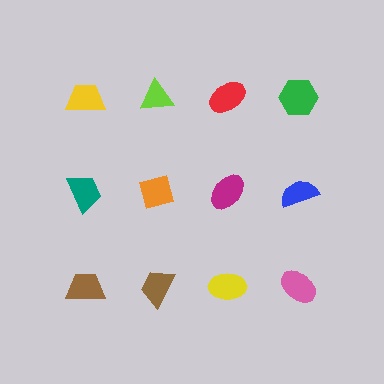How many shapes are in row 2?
4 shapes.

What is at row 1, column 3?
A red ellipse.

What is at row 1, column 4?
A green hexagon.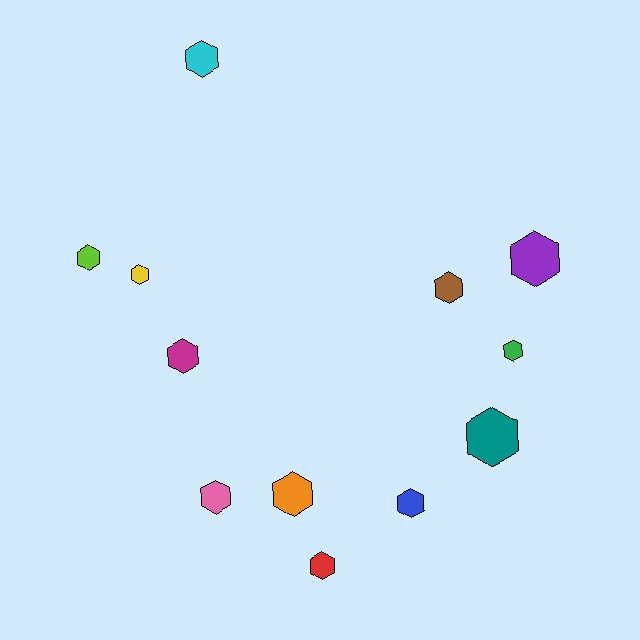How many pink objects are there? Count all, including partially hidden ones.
There is 1 pink object.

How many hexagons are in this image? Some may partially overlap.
There are 12 hexagons.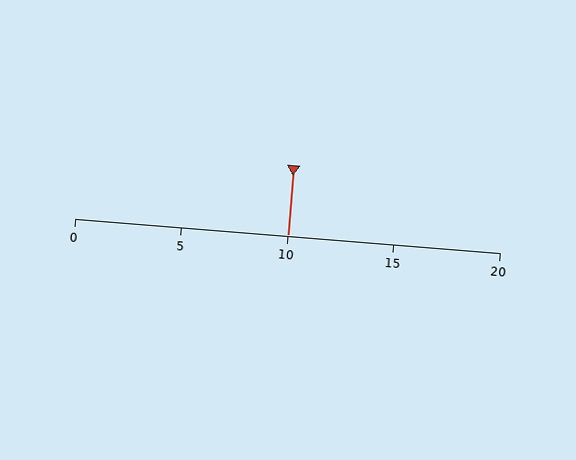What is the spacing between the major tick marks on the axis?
The major ticks are spaced 5 apart.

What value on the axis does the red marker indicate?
The marker indicates approximately 10.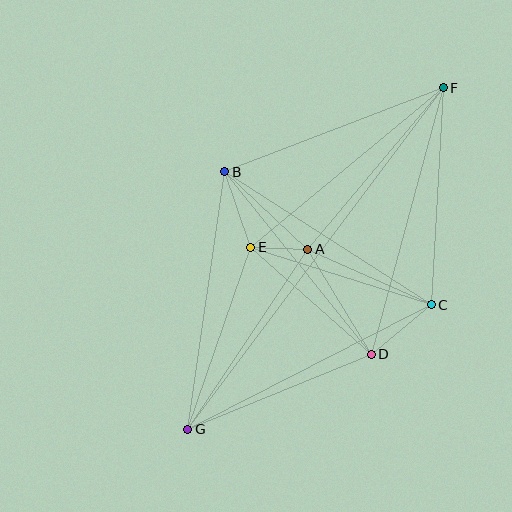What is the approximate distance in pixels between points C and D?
The distance between C and D is approximately 78 pixels.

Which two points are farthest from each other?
Points F and G are farthest from each other.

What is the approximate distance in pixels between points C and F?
The distance between C and F is approximately 217 pixels.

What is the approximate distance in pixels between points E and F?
The distance between E and F is approximately 250 pixels.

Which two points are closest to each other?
Points A and E are closest to each other.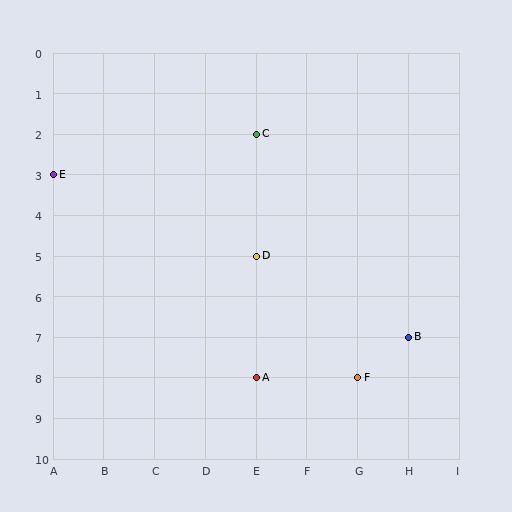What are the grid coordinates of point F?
Point F is at grid coordinates (G, 8).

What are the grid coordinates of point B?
Point B is at grid coordinates (H, 7).